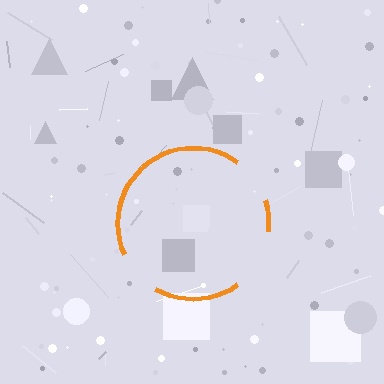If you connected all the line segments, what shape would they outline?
They would outline a circle.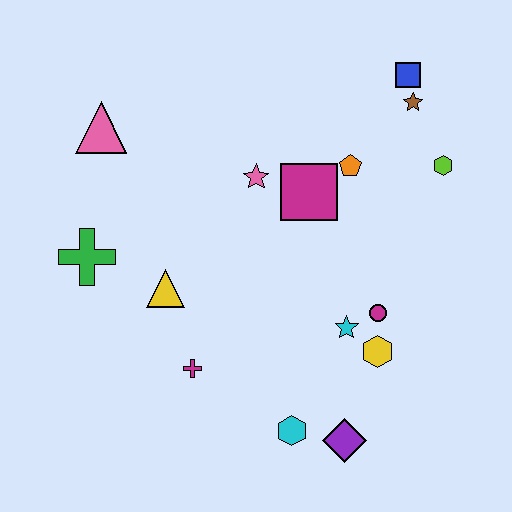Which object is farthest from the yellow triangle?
The blue square is farthest from the yellow triangle.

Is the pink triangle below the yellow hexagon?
No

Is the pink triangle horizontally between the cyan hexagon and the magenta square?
No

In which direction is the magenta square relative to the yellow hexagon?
The magenta square is above the yellow hexagon.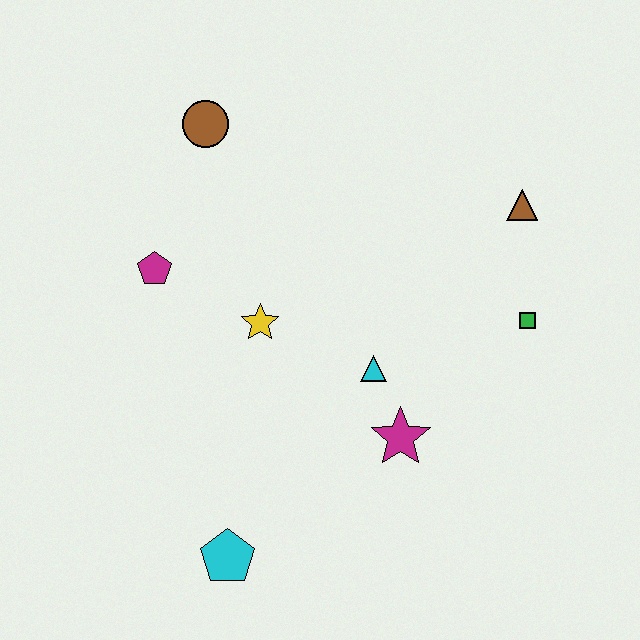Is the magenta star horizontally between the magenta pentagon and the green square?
Yes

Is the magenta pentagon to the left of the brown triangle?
Yes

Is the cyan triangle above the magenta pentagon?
No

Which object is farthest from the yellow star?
The brown triangle is farthest from the yellow star.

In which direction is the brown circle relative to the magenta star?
The brown circle is above the magenta star.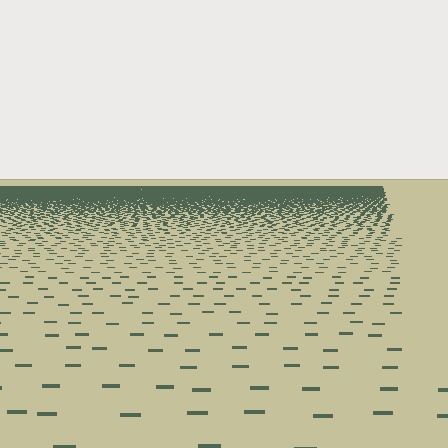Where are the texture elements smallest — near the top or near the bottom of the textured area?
Near the top.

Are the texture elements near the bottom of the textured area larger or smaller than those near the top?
Larger. Near the bottom, elements are closer to the viewer and appear at a bigger on-screen size.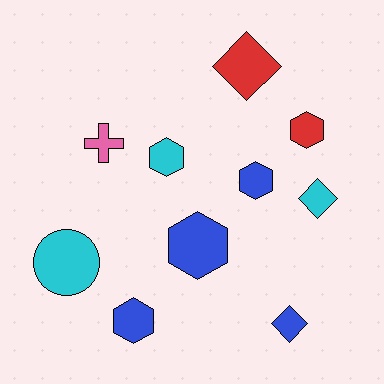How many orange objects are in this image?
There are no orange objects.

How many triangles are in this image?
There are no triangles.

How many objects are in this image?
There are 10 objects.